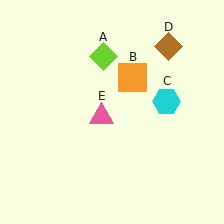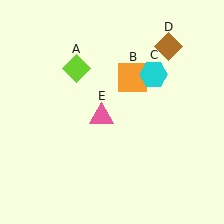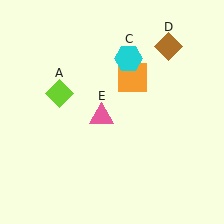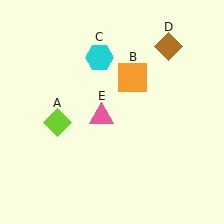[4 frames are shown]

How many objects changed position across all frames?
2 objects changed position: lime diamond (object A), cyan hexagon (object C).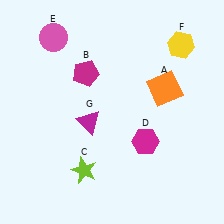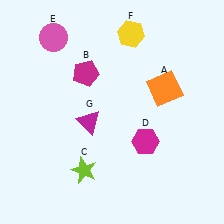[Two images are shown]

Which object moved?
The yellow hexagon (F) moved left.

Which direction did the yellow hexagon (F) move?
The yellow hexagon (F) moved left.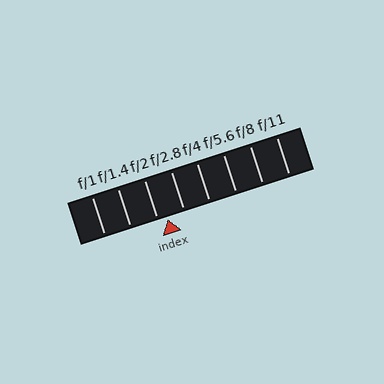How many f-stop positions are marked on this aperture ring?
There are 8 f-stop positions marked.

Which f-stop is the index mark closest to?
The index mark is closest to f/2.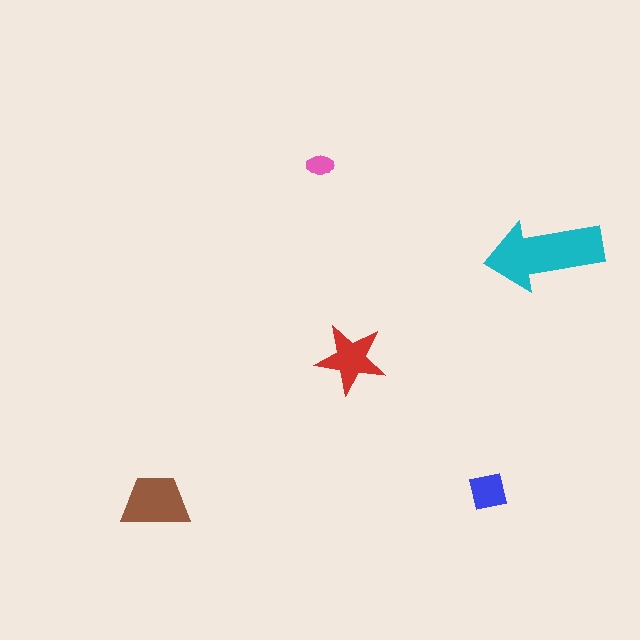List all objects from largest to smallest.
The cyan arrow, the brown trapezoid, the red star, the blue square, the pink ellipse.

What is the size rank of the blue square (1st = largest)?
4th.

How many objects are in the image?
There are 5 objects in the image.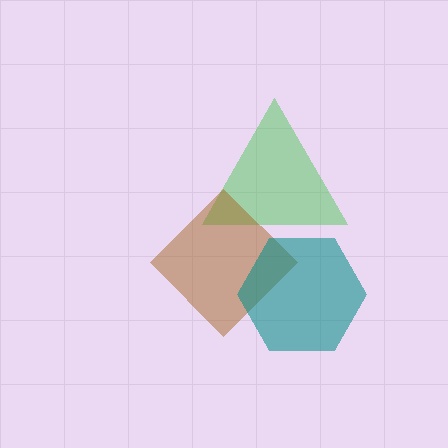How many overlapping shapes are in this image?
There are 3 overlapping shapes in the image.